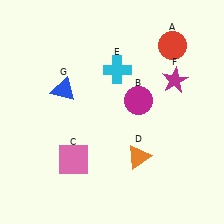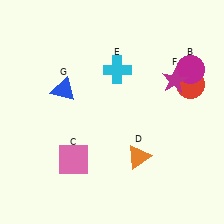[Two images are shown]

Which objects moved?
The objects that moved are: the red circle (A), the magenta circle (B).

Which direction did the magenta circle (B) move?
The magenta circle (B) moved right.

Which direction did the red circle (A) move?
The red circle (A) moved down.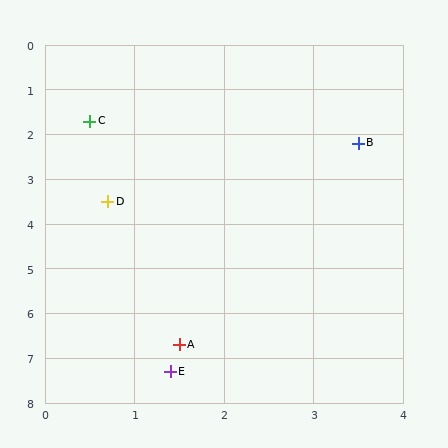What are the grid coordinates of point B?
Point B is at approximately (3.5, 2.2).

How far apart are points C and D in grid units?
Points C and D are about 1.8 grid units apart.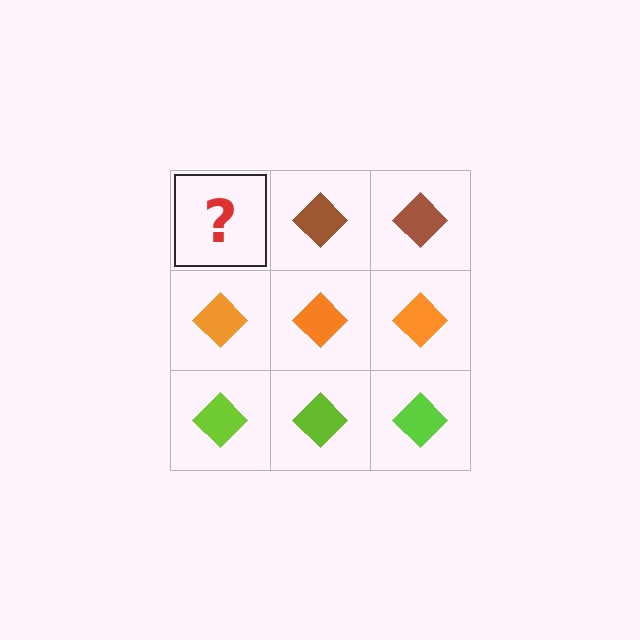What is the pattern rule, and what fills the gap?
The rule is that each row has a consistent color. The gap should be filled with a brown diamond.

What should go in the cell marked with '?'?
The missing cell should contain a brown diamond.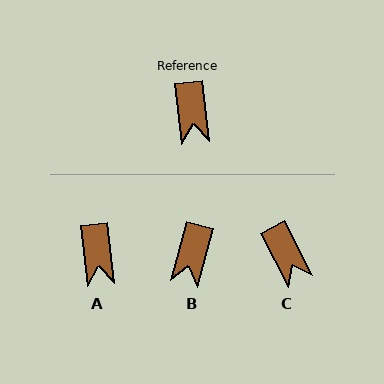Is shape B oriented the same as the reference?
No, it is off by about 22 degrees.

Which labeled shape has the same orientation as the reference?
A.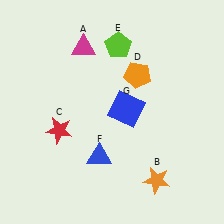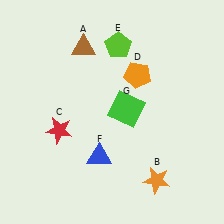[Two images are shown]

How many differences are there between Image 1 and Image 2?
There are 2 differences between the two images.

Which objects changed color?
A changed from magenta to brown. G changed from blue to green.